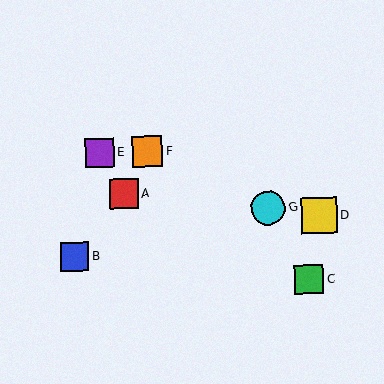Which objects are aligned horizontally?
Objects E, F are aligned horizontally.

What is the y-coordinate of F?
Object F is at y≈151.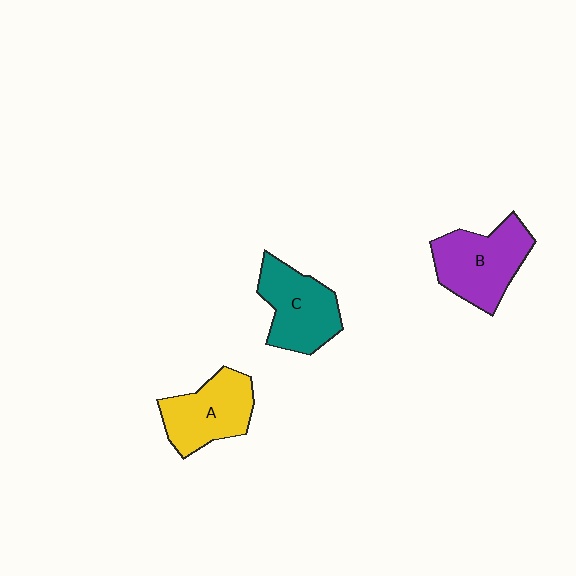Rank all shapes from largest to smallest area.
From largest to smallest: B (purple), C (teal), A (yellow).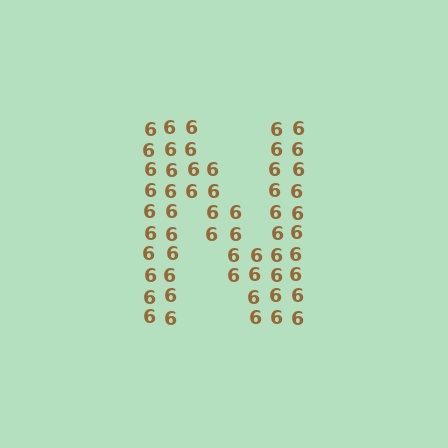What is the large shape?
The large shape is the letter N.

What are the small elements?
The small elements are digit 6's.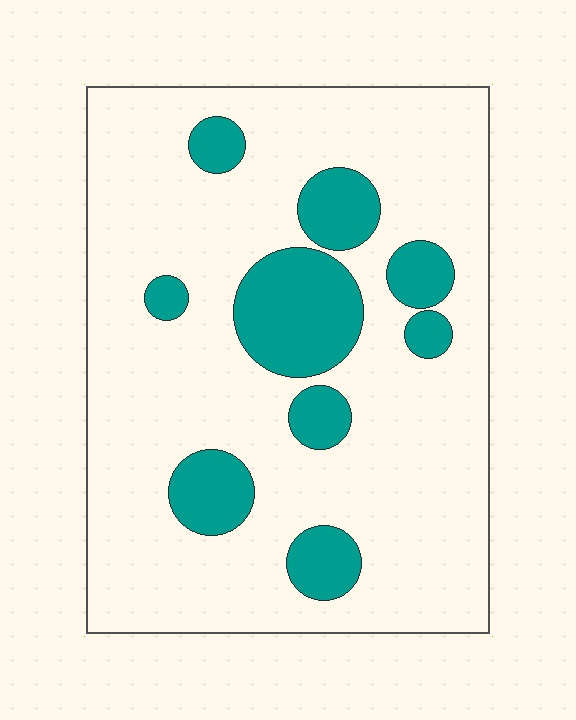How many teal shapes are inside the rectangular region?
9.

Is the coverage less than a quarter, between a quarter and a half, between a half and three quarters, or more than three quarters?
Less than a quarter.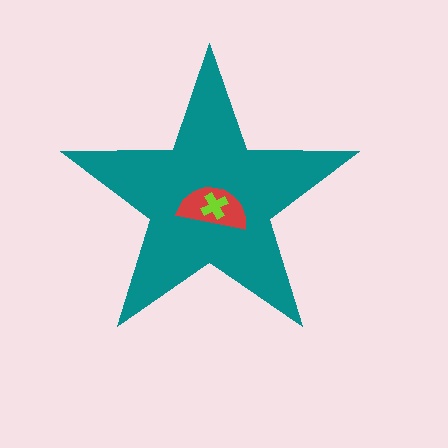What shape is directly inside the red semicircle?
The lime cross.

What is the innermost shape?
The lime cross.